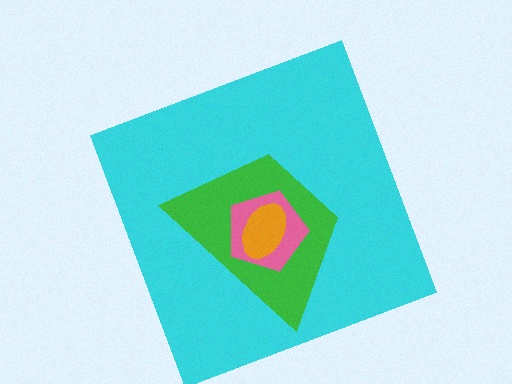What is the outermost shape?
The cyan square.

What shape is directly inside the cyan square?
The green trapezoid.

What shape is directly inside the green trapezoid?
The pink pentagon.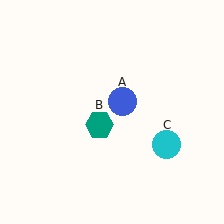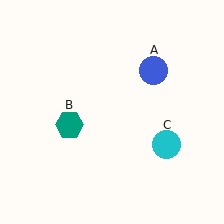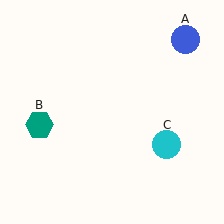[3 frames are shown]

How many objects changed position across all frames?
2 objects changed position: blue circle (object A), teal hexagon (object B).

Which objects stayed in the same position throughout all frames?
Cyan circle (object C) remained stationary.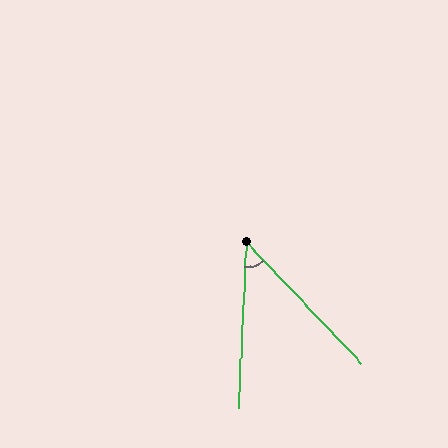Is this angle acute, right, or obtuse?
It is acute.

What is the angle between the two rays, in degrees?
Approximately 46 degrees.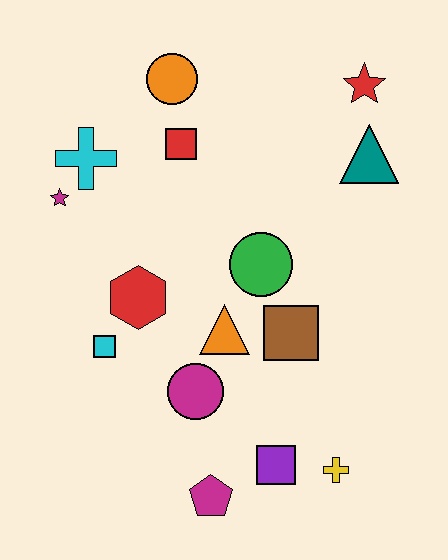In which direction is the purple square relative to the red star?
The purple square is below the red star.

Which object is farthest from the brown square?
The orange circle is farthest from the brown square.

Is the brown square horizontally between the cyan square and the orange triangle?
No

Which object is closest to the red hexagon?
The cyan square is closest to the red hexagon.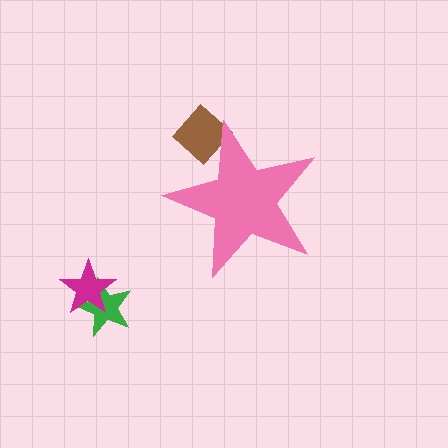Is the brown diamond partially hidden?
Yes, the brown diamond is partially hidden behind the pink star.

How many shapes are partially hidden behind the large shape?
1 shape is partially hidden.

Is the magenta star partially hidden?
No, the magenta star is fully visible.